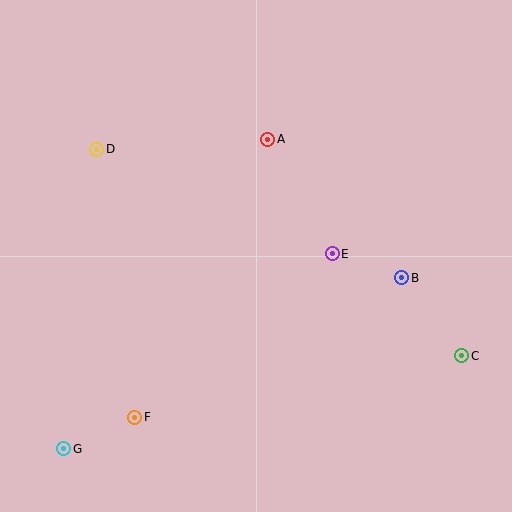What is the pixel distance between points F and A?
The distance between F and A is 308 pixels.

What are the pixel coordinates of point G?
Point G is at (64, 449).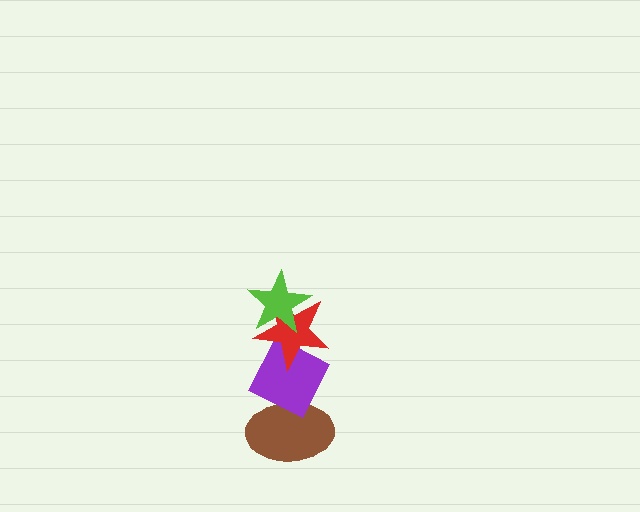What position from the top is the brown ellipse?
The brown ellipse is 4th from the top.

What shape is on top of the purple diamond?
The red star is on top of the purple diamond.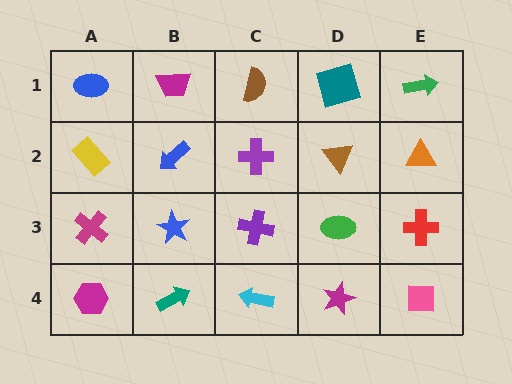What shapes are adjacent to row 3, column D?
A brown triangle (row 2, column D), a magenta star (row 4, column D), a purple cross (row 3, column C), a red cross (row 3, column E).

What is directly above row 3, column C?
A purple cross.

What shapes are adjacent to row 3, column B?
A blue arrow (row 2, column B), a teal arrow (row 4, column B), a magenta cross (row 3, column A), a purple cross (row 3, column C).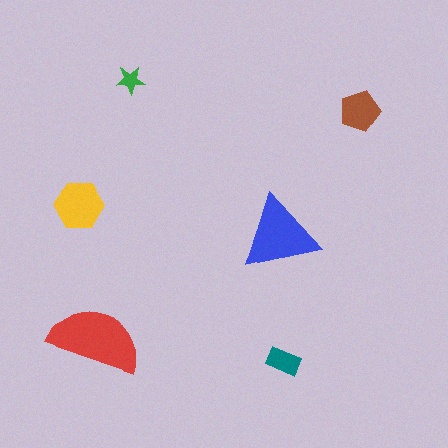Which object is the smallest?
The green star.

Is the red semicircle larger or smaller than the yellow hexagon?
Larger.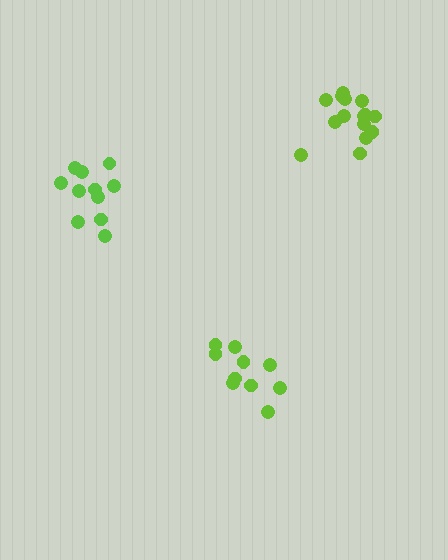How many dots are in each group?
Group 1: 11 dots, Group 2: 15 dots, Group 3: 10 dots (36 total).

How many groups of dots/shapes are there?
There are 3 groups.